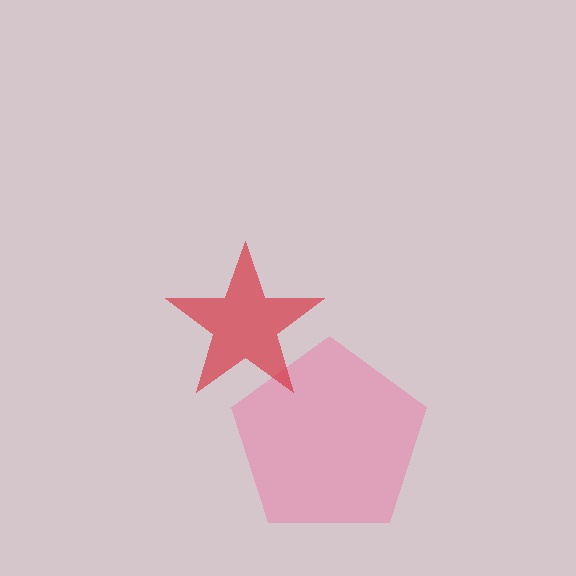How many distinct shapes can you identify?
There are 2 distinct shapes: a pink pentagon, a red star.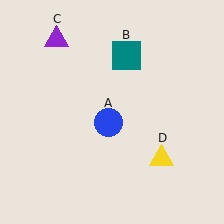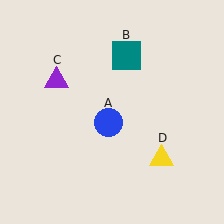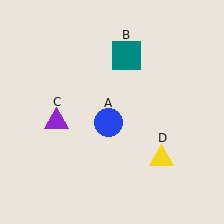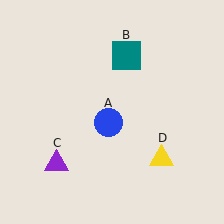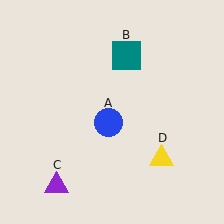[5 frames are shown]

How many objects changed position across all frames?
1 object changed position: purple triangle (object C).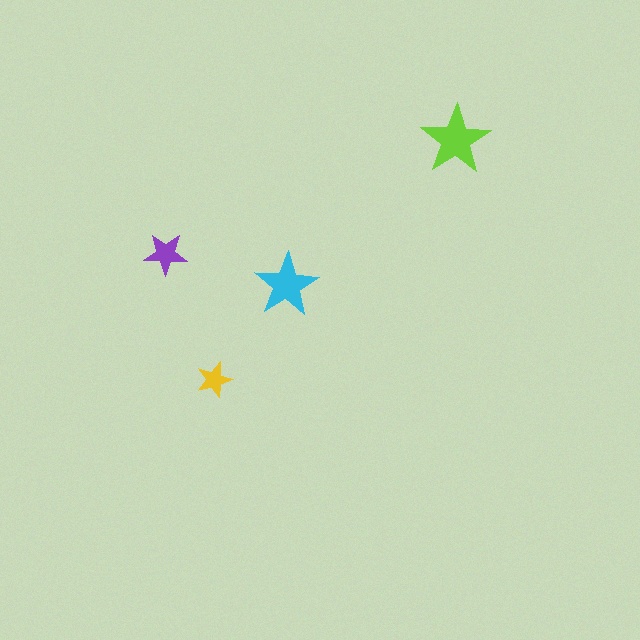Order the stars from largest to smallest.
the lime one, the cyan one, the purple one, the yellow one.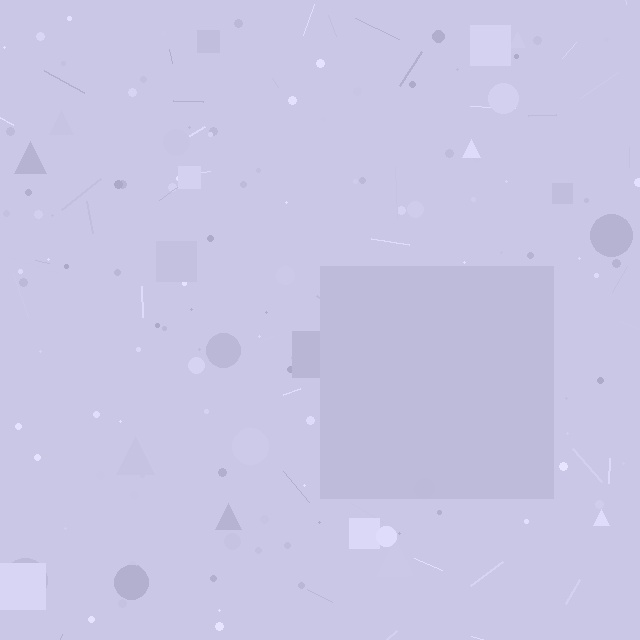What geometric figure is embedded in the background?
A square is embedded in the background.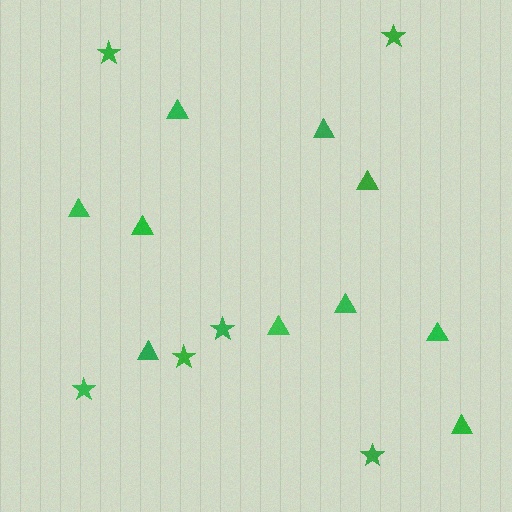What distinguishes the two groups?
There are 2 groups: one group of triangles (10) and one group of stars (6).